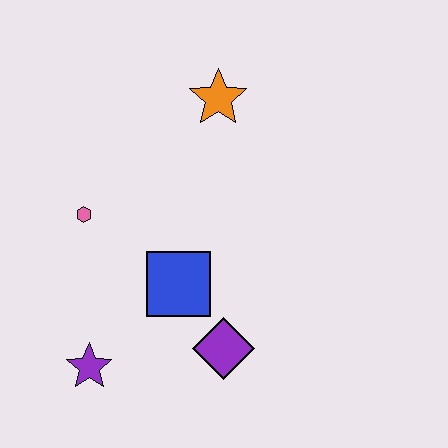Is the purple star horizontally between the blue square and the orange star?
No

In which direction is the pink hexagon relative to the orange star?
The pink hexagon is to the left of the orange star.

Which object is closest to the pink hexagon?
The blue square is closest to the pink hexagon.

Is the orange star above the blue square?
Yes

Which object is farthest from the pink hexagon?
The purple diamond is farthest from the pink hexagon.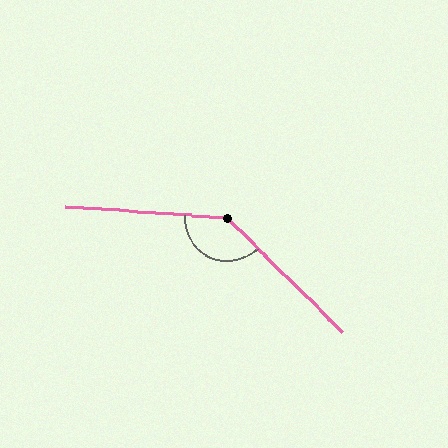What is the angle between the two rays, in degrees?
Approximately 140 degrees.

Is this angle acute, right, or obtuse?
It is obtuse.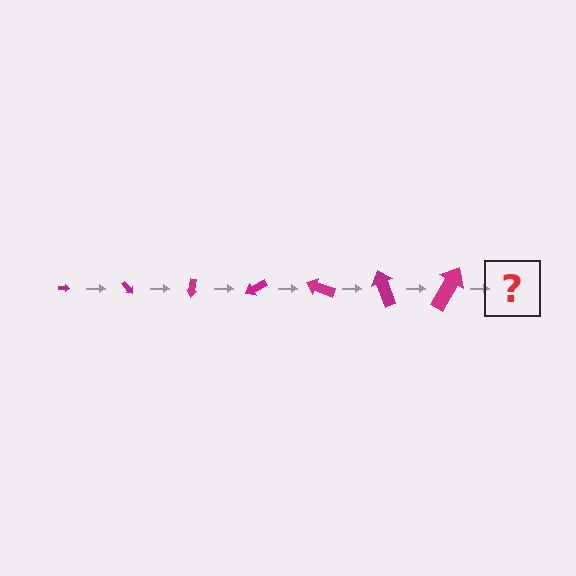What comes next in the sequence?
The next element should be an arrow, larger than the previous one and rotated 350 degrees from the start.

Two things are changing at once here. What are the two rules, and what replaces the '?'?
The two rules are that the arrow grows larger each step and it rotates 50 degrees each step. The '?' should be an arrow, larger than the previous one and rotated 350 degrees from the start.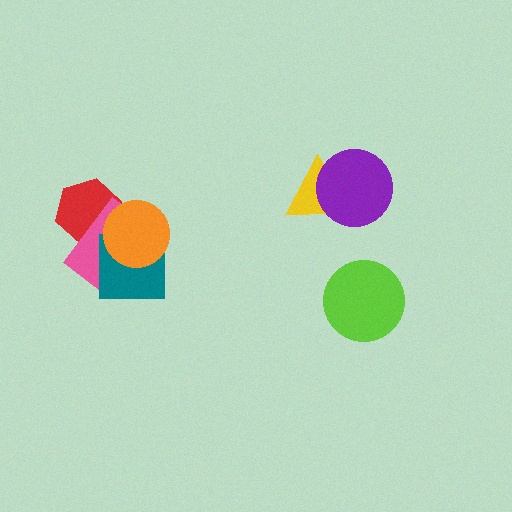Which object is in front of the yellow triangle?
The purple circle is in front of the yellow triangle.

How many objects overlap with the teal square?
2 objects overlap with the teal square.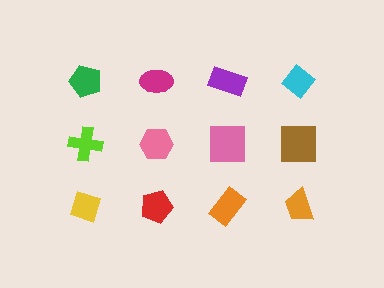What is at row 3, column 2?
A red pentagon.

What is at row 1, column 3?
A purple rectangle.